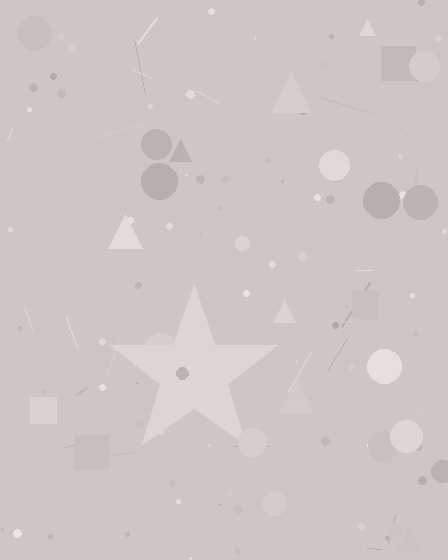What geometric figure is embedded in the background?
A star is embedded in the background.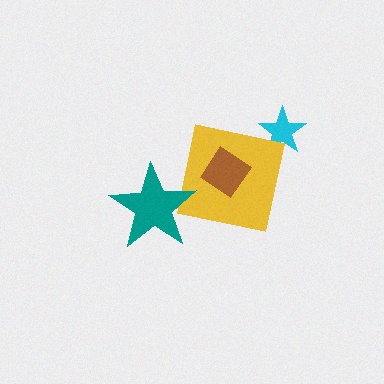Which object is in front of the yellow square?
The brown diamond is in front of the yellow square.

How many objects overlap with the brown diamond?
1 object overlaps with the brown diamond.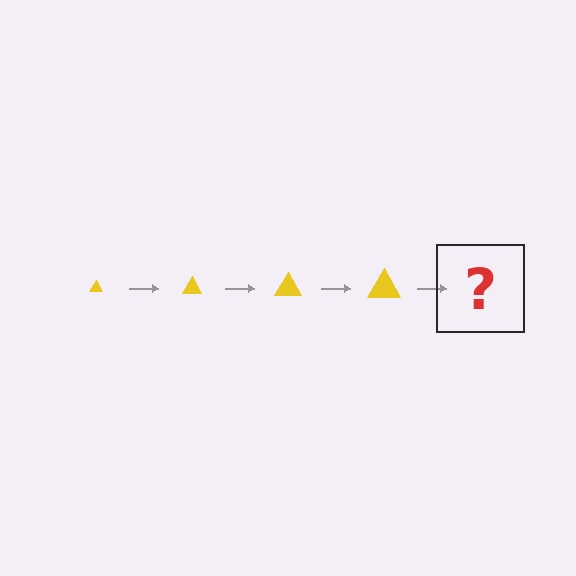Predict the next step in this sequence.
The next step is a yellow triangle, larger than the previous one.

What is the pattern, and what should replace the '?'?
The pattern is that the triangle gets progressively larger each step. The '?' should be a yellow triangle, larger than the previous one.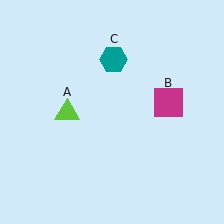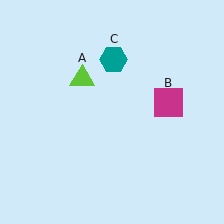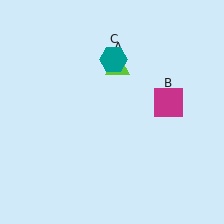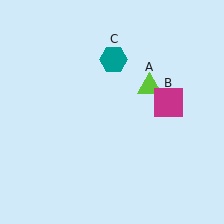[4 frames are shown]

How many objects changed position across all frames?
1 object changed position: lime triangle (object A).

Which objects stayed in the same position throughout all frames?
Magenta square (object B) and teal hexagon (object C) remained stationary.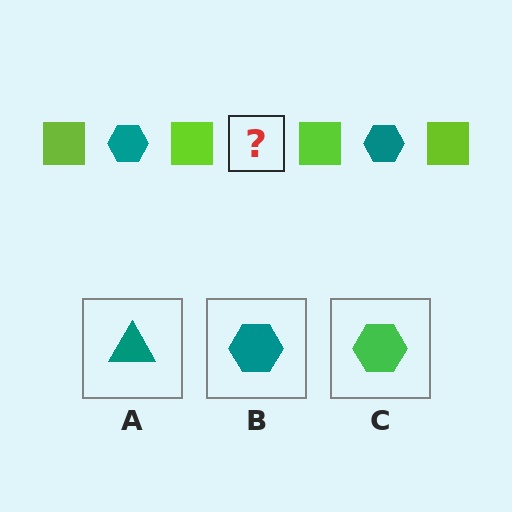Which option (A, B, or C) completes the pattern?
B.